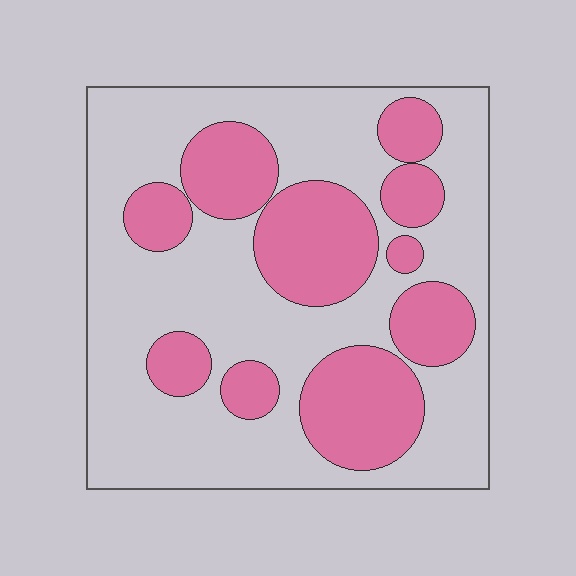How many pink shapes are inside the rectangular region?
10.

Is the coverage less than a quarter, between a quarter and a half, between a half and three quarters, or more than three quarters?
Between a quarter and a half.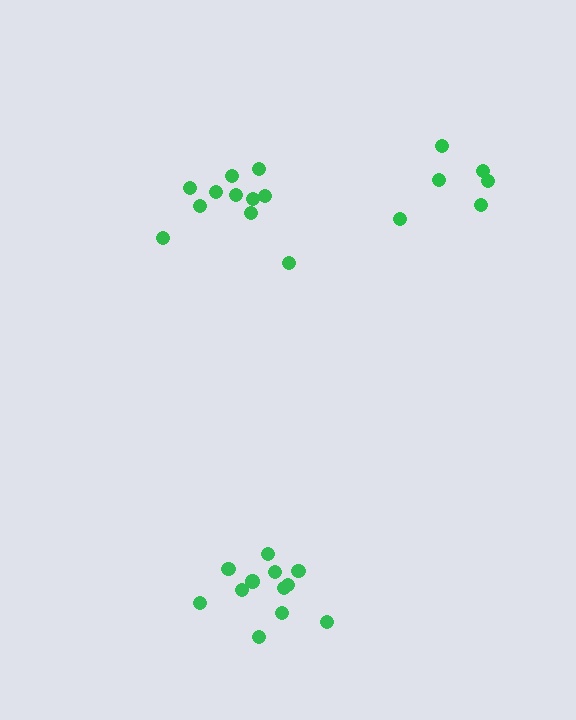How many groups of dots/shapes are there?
There are 3 groups.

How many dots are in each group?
Group 1: 11 dots, Group 2: 6 dots, Group 3: 12 dots (29 total).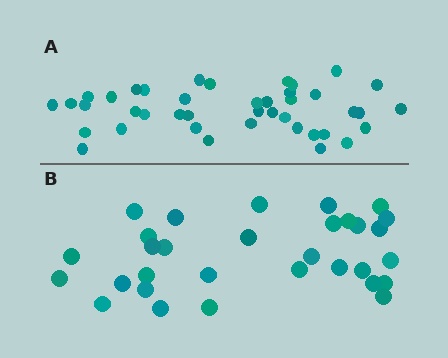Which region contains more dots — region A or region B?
Region A (the top region) has more dots.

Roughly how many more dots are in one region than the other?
Region A has roughly 10 or so more dots than region B.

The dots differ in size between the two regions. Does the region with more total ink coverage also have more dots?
No. Region B has more total ink coverage because its dots are larger, but region A actually contains more individual dots. Total area can be misleading — the number of items is what matters here.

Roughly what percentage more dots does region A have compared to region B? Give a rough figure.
About 30% more.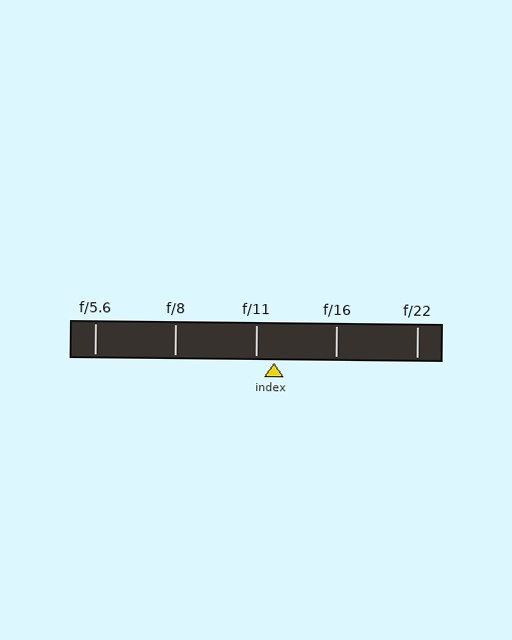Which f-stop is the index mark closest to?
The index mark is closest to f/11.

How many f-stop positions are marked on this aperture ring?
There are 5 f-stop positions marked.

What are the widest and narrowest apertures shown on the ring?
The widest aperture shown is f/5.6 and the narrowest is f/22.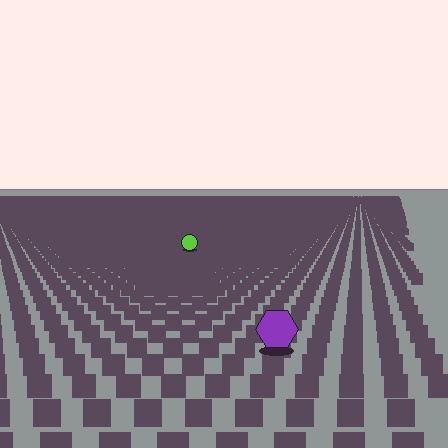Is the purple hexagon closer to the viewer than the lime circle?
Yes. The purple hexagon is closer — you can tell from the texture gradient: the ground texture is coarser near it.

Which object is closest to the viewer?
The purple hexagon is closest. The texture marks near it are larger and more spread out.